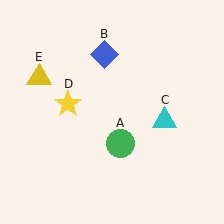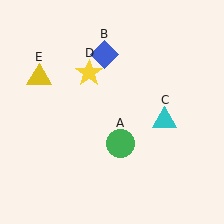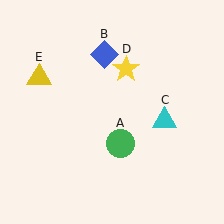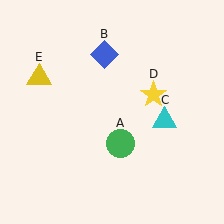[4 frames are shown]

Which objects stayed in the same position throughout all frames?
Green circle (object A) and blue diamond (object B) and cyan triangle (object C) and yellow triangle (object E) remained stationary.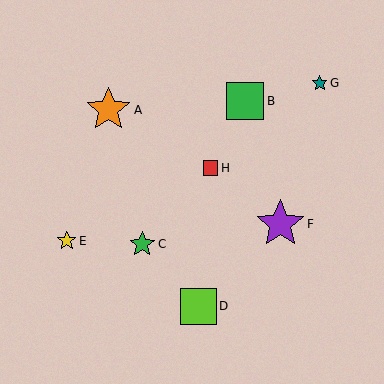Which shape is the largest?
The purple star (labeled F) is the largest.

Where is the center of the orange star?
The center of the orange star is at (108, 110).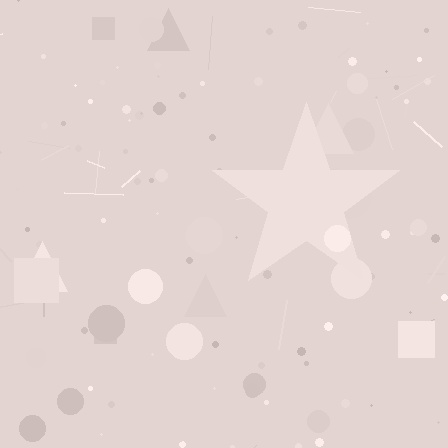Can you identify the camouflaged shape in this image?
The camouflaged shape is a star.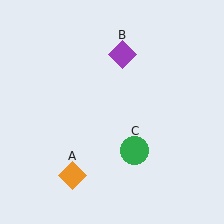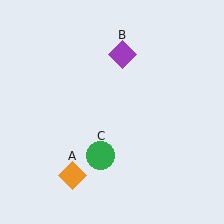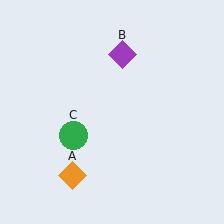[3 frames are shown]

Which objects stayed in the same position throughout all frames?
Orange diamond (object A) and purple diamond (object B) remained stationary.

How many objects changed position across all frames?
1 object changed position: green circle (object C).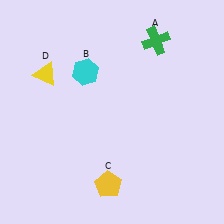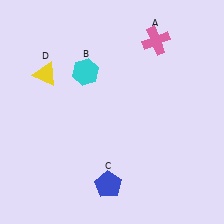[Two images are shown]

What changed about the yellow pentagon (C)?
In Image 1, C is yellow. In Image 2, it changed to blue.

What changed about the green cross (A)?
In Image 1, A is green. In Image 2, it changed to pink.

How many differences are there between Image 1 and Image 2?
There are 2 differences between the two images.